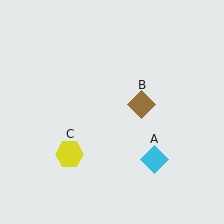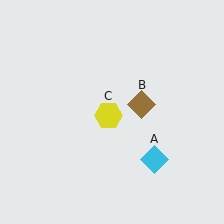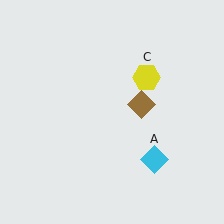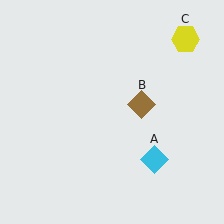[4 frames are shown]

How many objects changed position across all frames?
1 object changed position: yellow hexagon (object C).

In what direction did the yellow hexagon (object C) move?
The yellow hexagon (object C) moved up and to the right.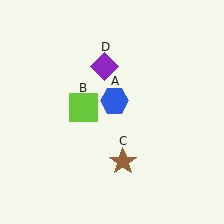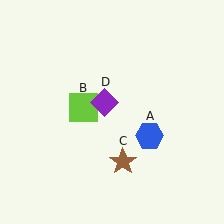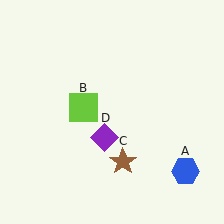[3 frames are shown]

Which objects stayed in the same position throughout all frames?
Lime square (object B) and brown star (object C) remained stationary.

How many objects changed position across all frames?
2 objects changed position: blue hexagon (object A), purple diamond (object D).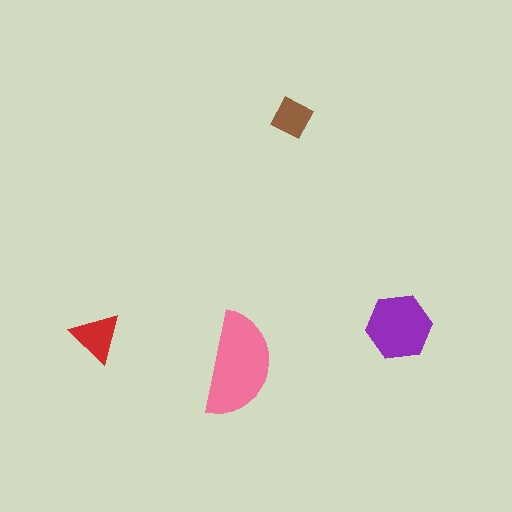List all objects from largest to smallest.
The pink semicircle, the purple hexagon, the red triangle, the brown square.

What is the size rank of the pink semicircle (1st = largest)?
1st.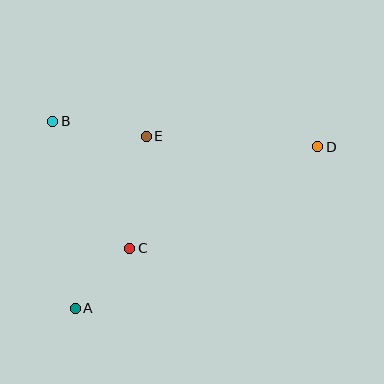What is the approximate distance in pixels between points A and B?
The distance between A and B is approximately 189 pixels.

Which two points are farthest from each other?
Points A and D are farthest from each other.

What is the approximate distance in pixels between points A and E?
The distance between A and E is approximately 186 pixels.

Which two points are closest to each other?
Points A and C are closest to each other.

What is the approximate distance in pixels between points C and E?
The distance between C and E is approximately 113 pixels.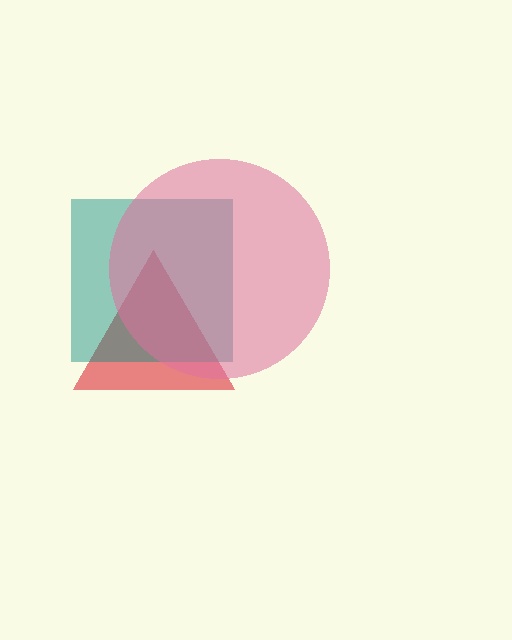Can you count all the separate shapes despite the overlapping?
Yes, there are 3 separate shapes.